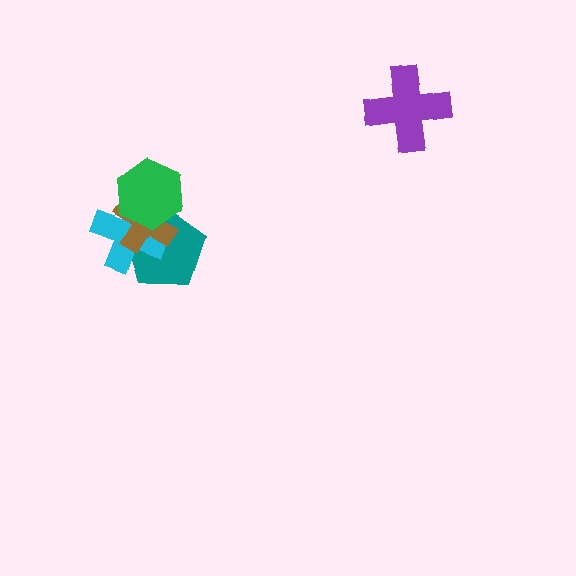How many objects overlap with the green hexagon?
3 objects overlap with the green hexagon.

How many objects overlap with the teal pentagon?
3 objects overlap with the teal pentagon.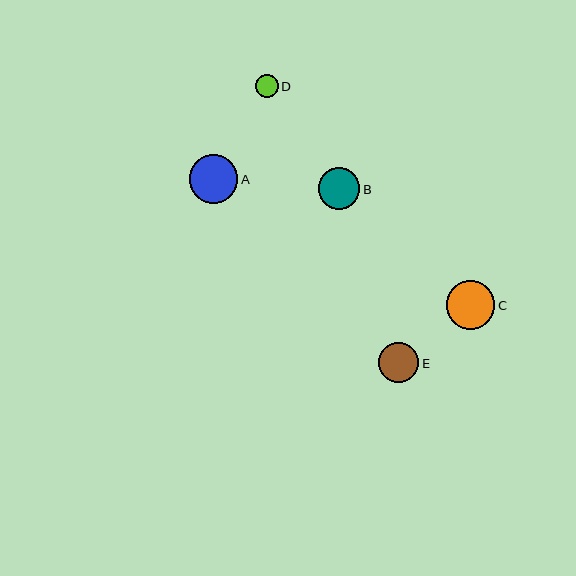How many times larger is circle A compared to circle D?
Circle A is approximately 2.1 times the size of circle D.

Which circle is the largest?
Circle C is the largest with a size of approximately 49 pixels.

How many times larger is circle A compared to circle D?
Circle A is approximately 2.1 times the size of circle D.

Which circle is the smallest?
Circle D is the smallest with a size of approximately 23 pixels.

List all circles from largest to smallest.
From largest to smallest: C, A, B, E, D.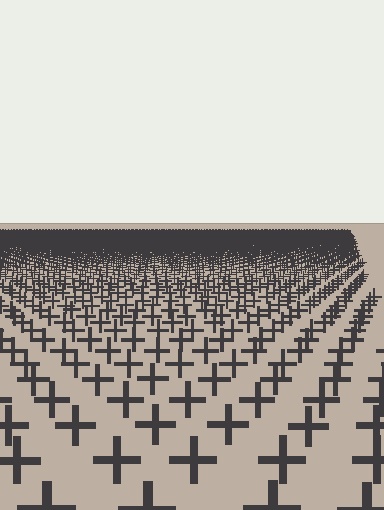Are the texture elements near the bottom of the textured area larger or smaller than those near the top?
Larger. Near the bottom, elements are closer to the viewer and appear at a bigger on-screen size.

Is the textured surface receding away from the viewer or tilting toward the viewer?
The surface is receding away from the viewer. Texture elements get smaller and denser toward the top.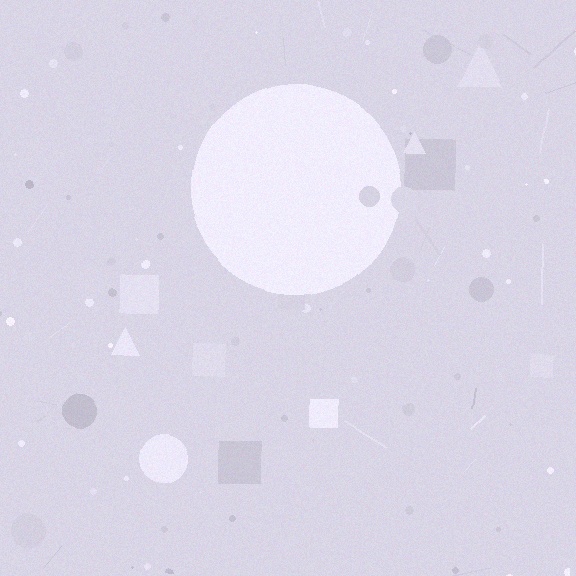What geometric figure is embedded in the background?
A circle is embedded in the background.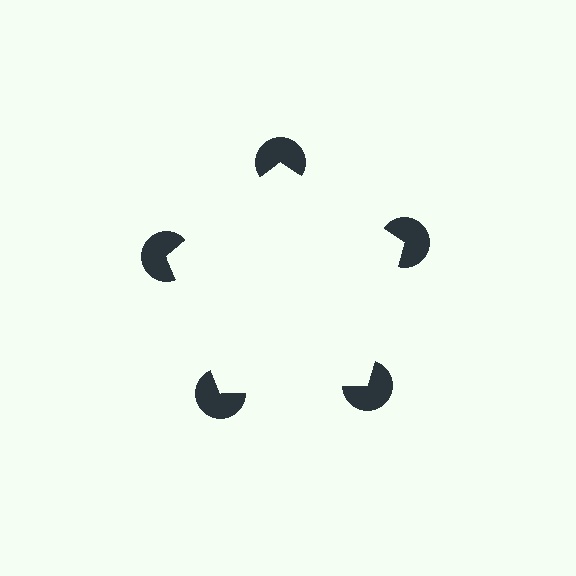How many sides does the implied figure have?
5 sides.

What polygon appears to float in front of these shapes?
An illusory pentagon — its edges are inferred from the aligned wedge cuts in the pac-man discs, not physically drawn.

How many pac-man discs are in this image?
There are 5 — one at each vertex of the illusory pentagon.